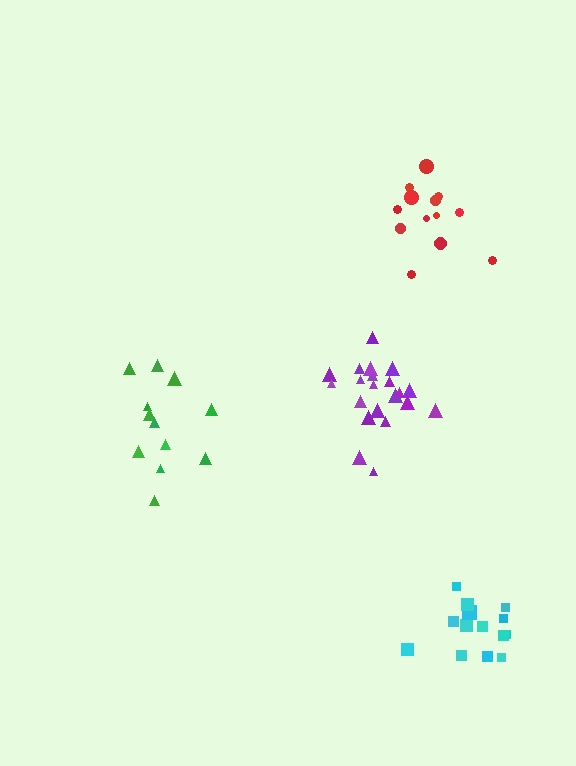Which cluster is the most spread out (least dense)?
Green.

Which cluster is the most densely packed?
Purple.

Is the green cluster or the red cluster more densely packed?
Red.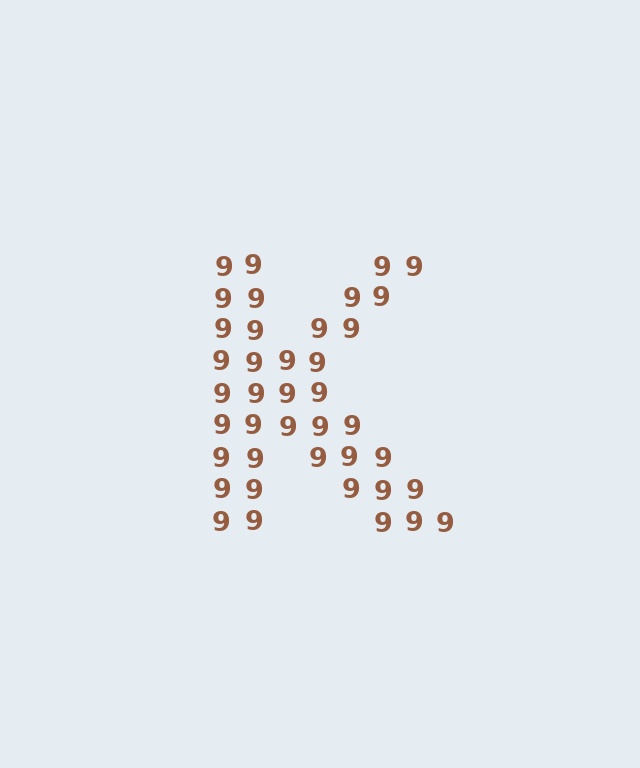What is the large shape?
The large shape is the letter K.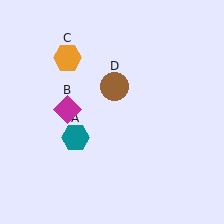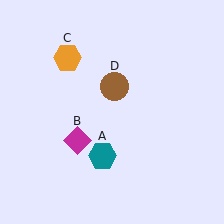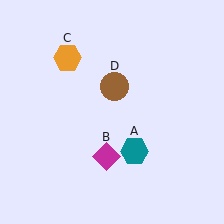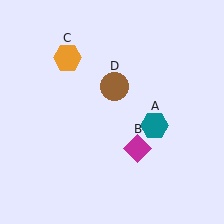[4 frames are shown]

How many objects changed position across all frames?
2 objects changed position: teal hexagon (object A), magenta diamond (object B).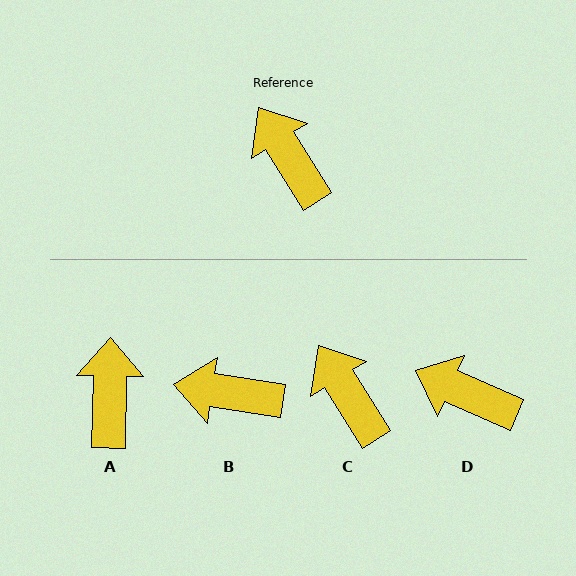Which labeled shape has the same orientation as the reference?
C.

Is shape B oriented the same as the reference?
No, it is off by about 49 degrees.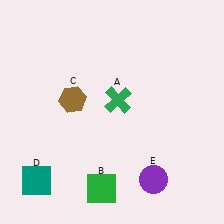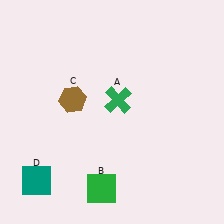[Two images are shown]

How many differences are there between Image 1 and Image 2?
There is 1 difference between the two images.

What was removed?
The purple circle (E) was removed in Image 2.